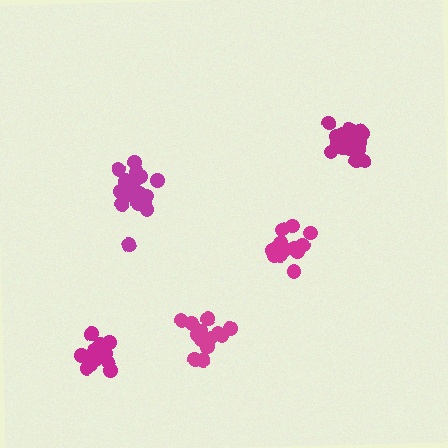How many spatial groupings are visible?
There are 5 spatial groupings.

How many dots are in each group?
Group 1: 14 dots, Group 2: 14 dots, Group 3: 19 dots, Group 4: 17 dots, Group 5: 13 dots (77 total).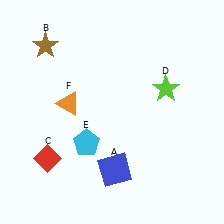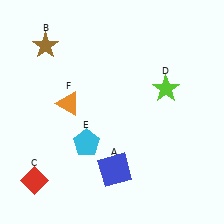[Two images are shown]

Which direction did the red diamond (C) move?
The red diamond (C) moved down.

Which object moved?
The red diamond (C) moved down.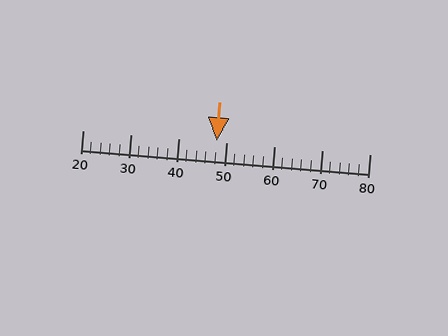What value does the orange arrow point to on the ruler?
The orange arrow points to approximately 48.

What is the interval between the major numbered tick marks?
The major tick marks are spaced 10 units apart.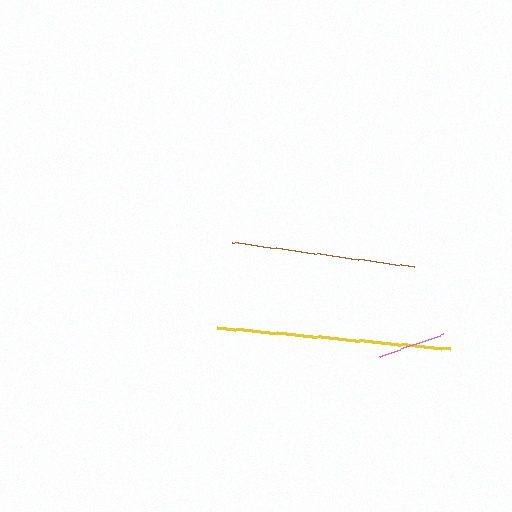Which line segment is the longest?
The yellow line is the longest at approximately 235 pixels.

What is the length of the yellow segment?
The yellow segment is approximately 235 pixels long.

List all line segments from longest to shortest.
From longest to shortest: yellow, brown, pink.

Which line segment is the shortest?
The pink line is the shortest at approximately 67 pixels.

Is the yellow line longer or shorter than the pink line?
The yellow line is longer than the pink line.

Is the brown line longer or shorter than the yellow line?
The yellow line is longer than the brown line.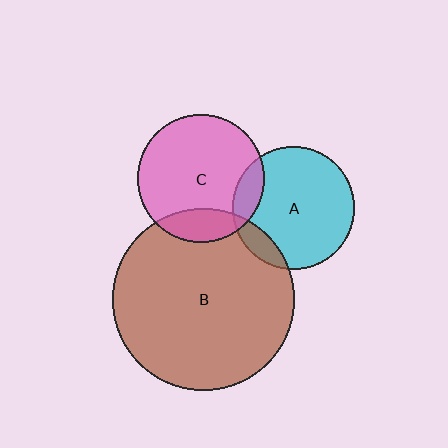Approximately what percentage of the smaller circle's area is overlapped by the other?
Approximately 15%.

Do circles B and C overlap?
Yes.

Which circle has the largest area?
Circle B (brown).